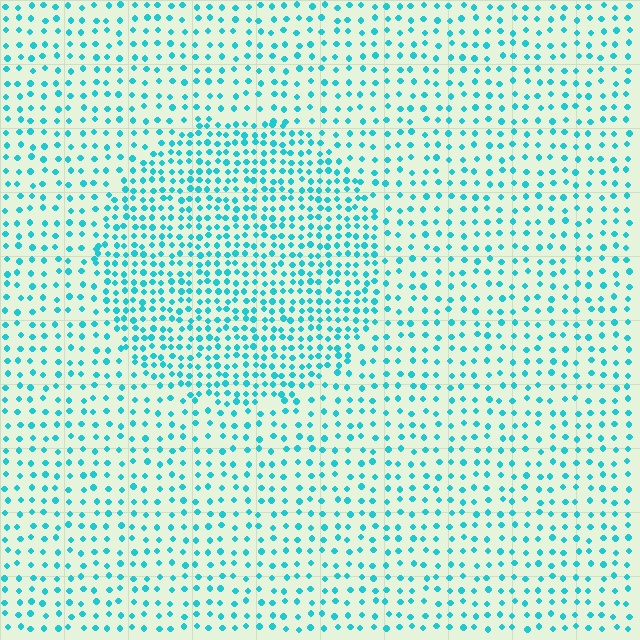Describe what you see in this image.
The image contains small cyan elements arranged at two different densities. A circle-shaped region is visible where the elements are more densely packed than the surrounding area.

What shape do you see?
I see a circle.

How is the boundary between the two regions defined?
The boundary is defined by a change in element density (approximately 1.9x ratio). All elements are the same color, size, and shape.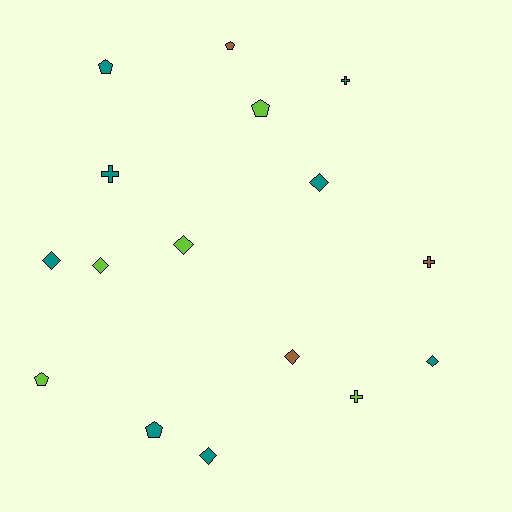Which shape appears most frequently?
Diamond, with 7 objects.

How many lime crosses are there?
There is 1 lime cross.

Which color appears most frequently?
Teal, with 8 objects.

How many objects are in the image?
There are 16 objects.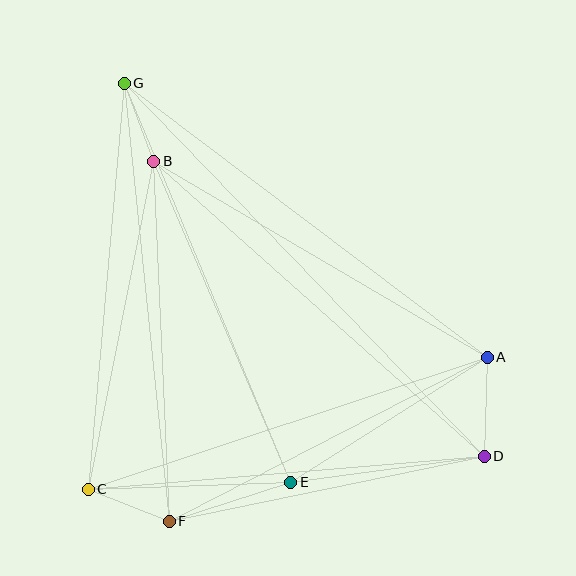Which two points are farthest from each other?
Points D and G are farthest from each other.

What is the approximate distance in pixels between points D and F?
The distance between D and F is approximately 322 pixels.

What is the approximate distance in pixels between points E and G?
The distance between E and G is approximately 432 pixels.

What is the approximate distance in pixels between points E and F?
The distance between E and F is approximately 128 pixels.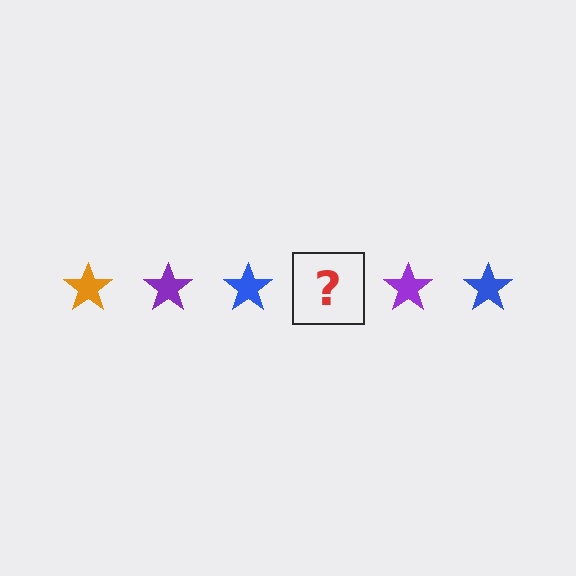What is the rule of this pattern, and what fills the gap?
The rule is that the pattern cycles through orange, purple, blue stars. The gap should be filled with an orange star.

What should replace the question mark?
The question mark should be replaced with an orange star.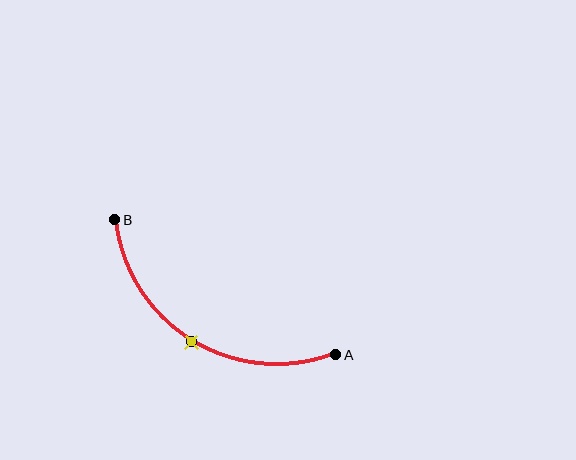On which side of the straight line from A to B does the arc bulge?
The arc bulges below the straight line connecting A and B.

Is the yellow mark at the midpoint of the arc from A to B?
Yes. The yellow mark lies on the arc at equal arc-length from both A and B — it is the arc midpoint.